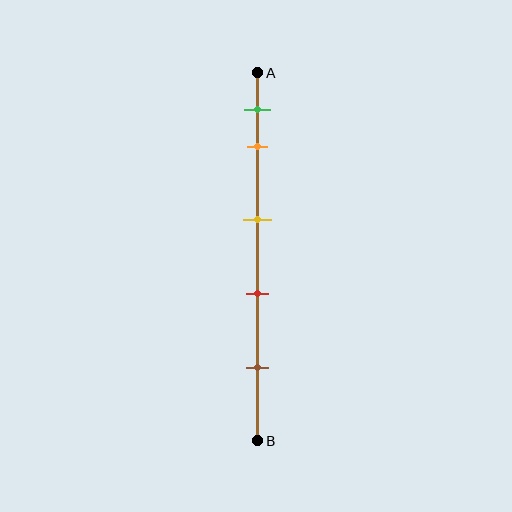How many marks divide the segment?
There are 5 marks dividing the segment.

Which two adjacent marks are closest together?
The green and orange marks are the closest adjacent pair.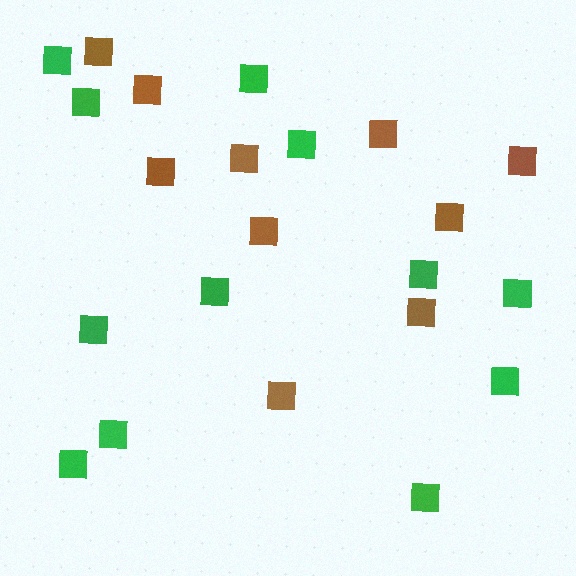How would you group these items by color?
There are 2 groups: one group of green squares (12) and one group of brown squares (10).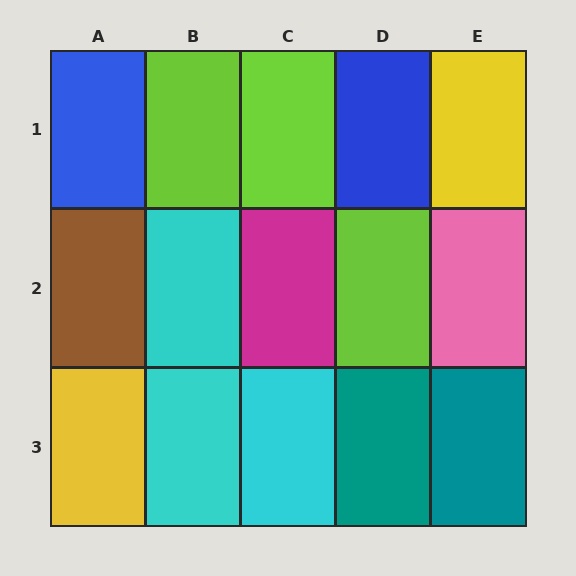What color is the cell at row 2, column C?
Magenta.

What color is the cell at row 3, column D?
Teal.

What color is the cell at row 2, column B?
Cyan.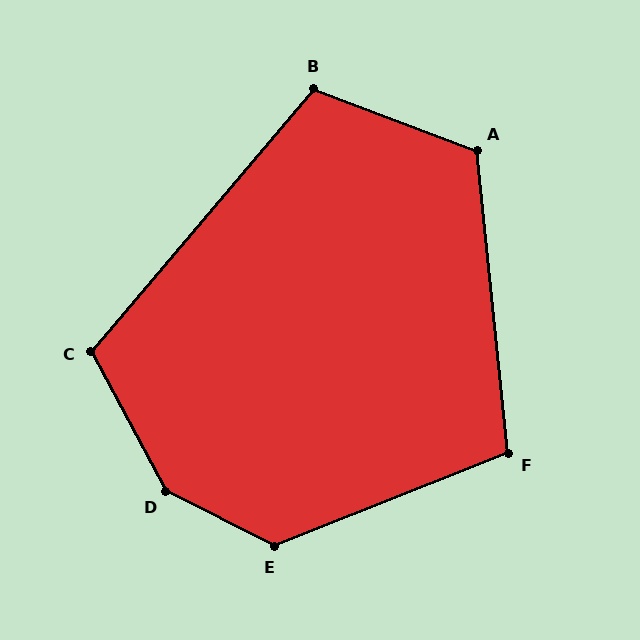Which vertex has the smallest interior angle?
F, at approximately 106 degrees.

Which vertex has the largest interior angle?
D, at approximately 145 degrees.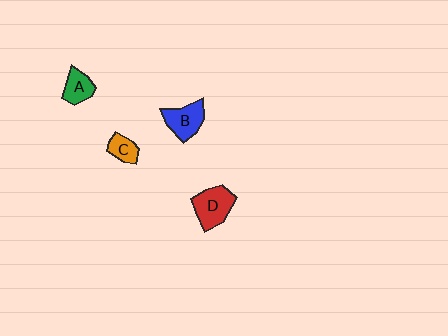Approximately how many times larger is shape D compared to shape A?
Approximately 1.6 times.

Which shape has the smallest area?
Shape C (orange).